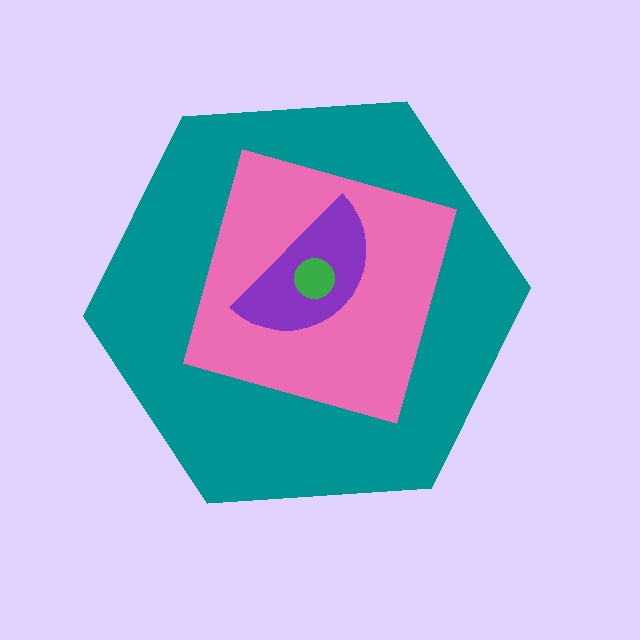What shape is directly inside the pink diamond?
The purple semicircle.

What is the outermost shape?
The teal hexagon.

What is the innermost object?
The green circle.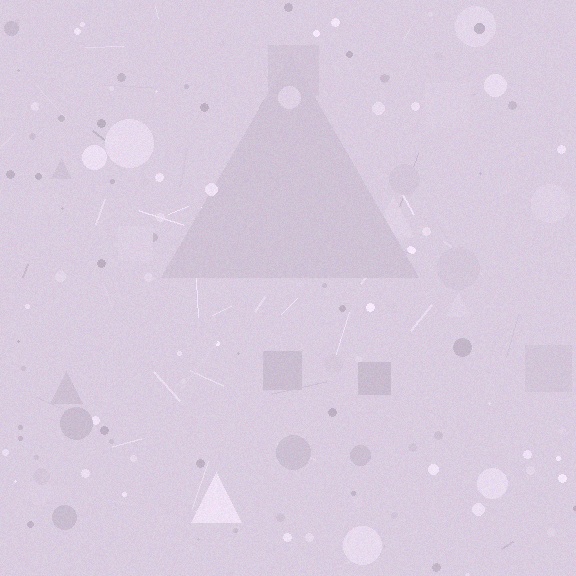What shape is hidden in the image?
A triangle is hidden in the image.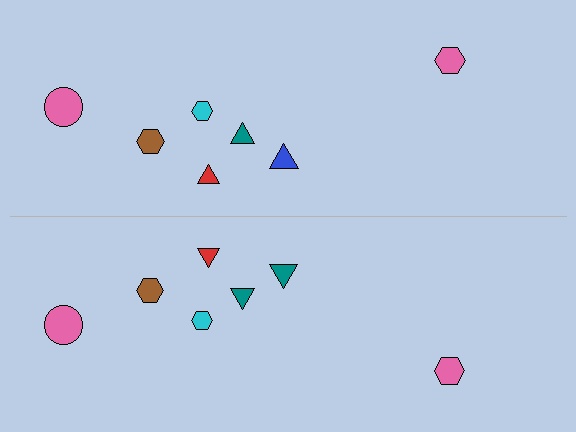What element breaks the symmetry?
The teal triangle on the bottom side breaks the symmetry — its mirror counterpart is blue.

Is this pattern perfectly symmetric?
No, the pattern is not perfectly symmetric. The teal triangle on the bottom side breaks the symmetry — its mirror counterpart is blue.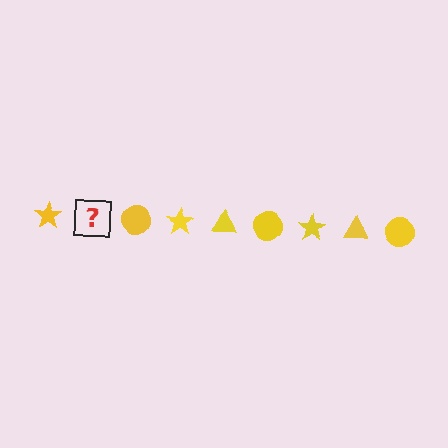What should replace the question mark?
The question mark should be replaced with a yellow triangle.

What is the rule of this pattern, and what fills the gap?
The rule is that the pattern cycles through star, triangle, circle shapes in yellow. The gap should be filled with a yellow triangle.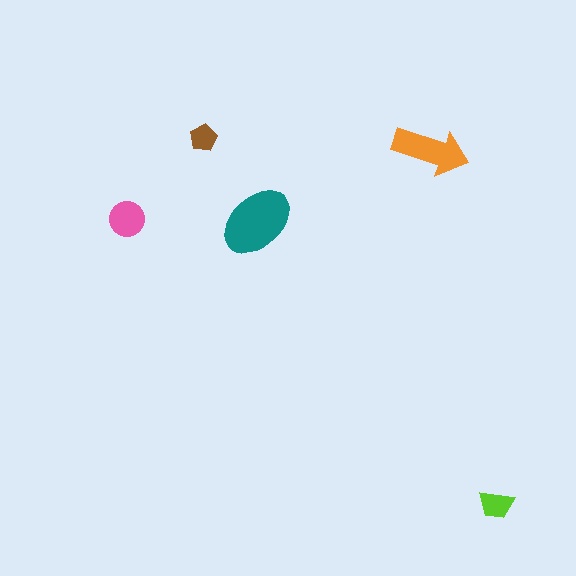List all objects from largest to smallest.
The teal ellipse, the orange arrow, the pink circle, the lime trapezoid, the brown pentagon.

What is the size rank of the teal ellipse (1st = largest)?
1st.